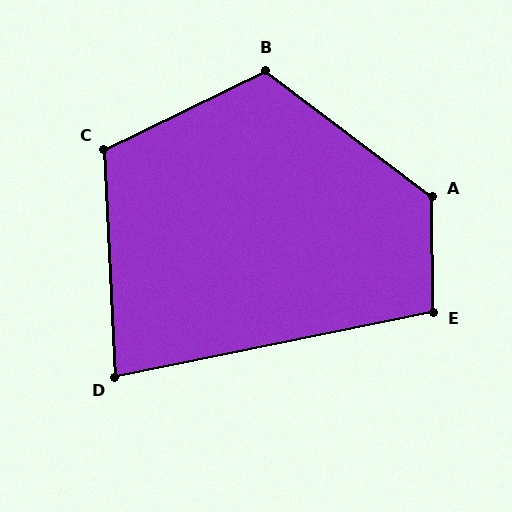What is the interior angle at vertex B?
Approximately 117 degrees (obtuse).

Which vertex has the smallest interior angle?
D, at approximately 81 degrees.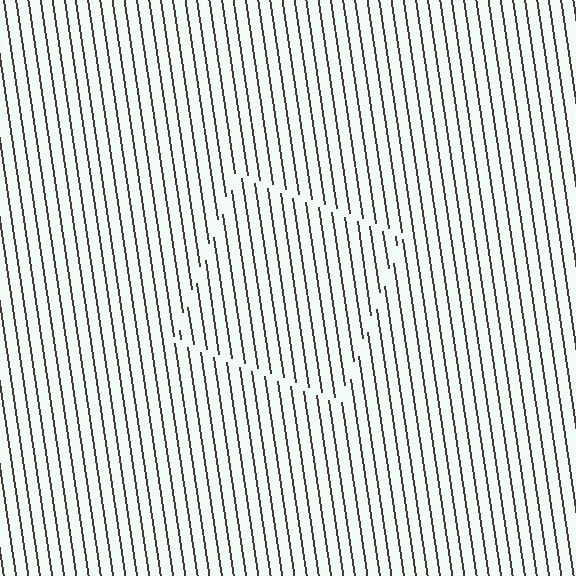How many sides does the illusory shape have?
4 sides — the line-ends trace a square.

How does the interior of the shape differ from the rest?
The interior of the shape contains the same grating, shifted by half a period — the contour is defined by the phase discontinuity where line-ends from the inner and outer gratings abut.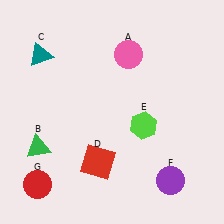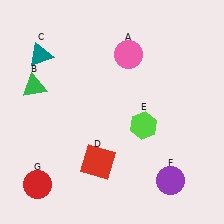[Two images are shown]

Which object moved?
The green triangle (B) moved up.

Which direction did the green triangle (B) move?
The green triangle (B) moved up.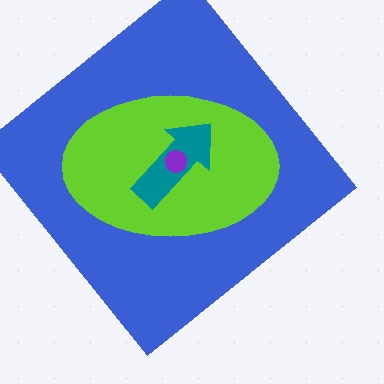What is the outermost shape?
The blue diamond.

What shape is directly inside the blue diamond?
The lime ellipse.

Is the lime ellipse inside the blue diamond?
Yes.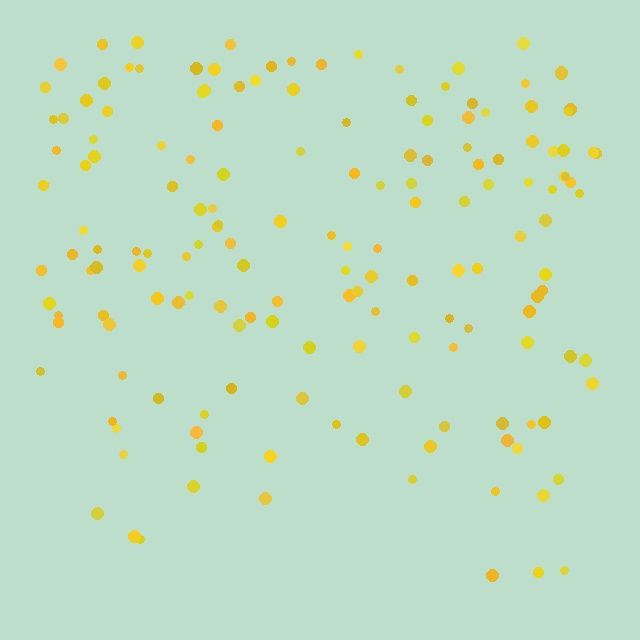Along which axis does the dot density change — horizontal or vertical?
Vertical.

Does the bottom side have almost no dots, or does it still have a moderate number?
Still a moderate number, just noticeably fewer than the top.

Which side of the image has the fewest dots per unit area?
The bottom.